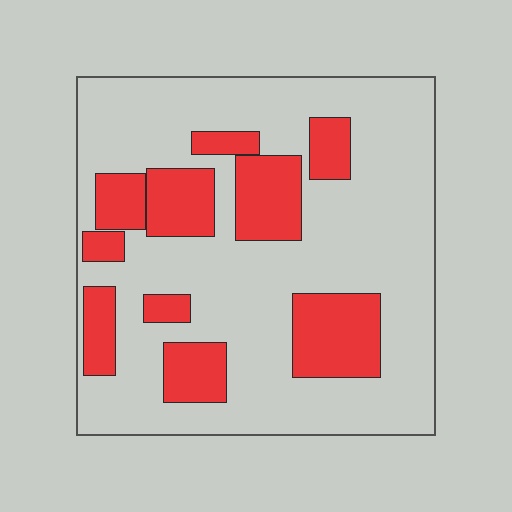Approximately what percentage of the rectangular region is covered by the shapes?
Approximately 25%.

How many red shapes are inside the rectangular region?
10.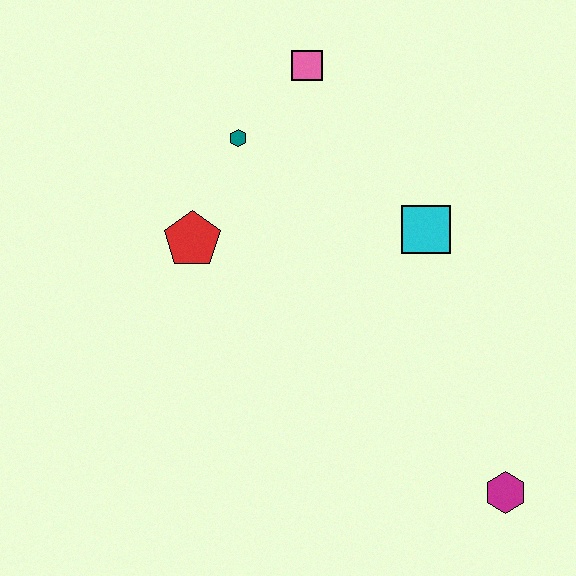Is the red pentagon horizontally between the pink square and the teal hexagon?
No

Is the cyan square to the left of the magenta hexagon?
Yes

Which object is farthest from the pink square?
The magenta hexagon is farthest from the pink square.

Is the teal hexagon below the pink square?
Yes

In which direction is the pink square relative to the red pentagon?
The pink square is above the red pentagon.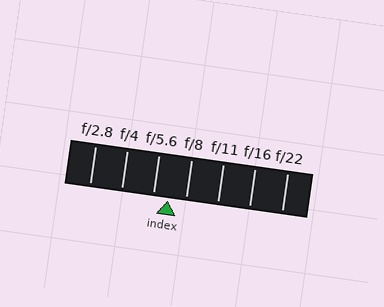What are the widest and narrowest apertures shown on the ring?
The widest aperture shown is f/2.8 and the narrowest is f/22.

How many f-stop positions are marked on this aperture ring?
There are 7 f-stop positions marked.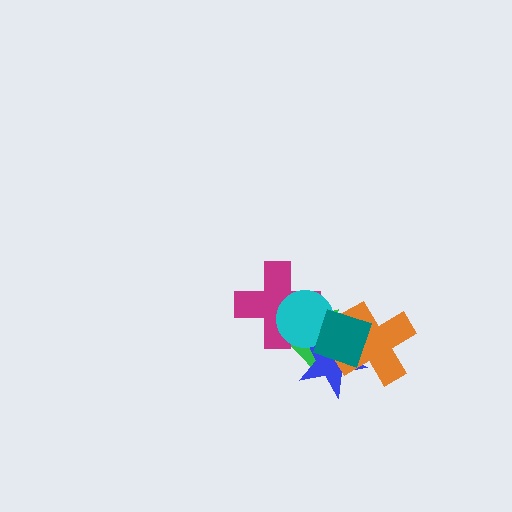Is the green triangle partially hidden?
Yes, it is partially covered by another shape.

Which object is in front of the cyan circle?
The teal diamond is in front of the cyan circle.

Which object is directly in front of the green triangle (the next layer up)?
The blue star is directly in front of the green triangle.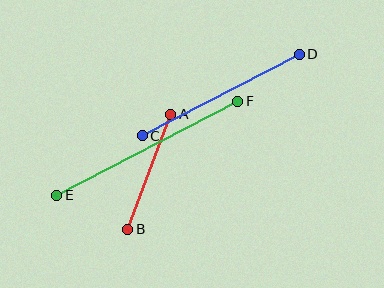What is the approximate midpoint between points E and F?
The midpoint is at approximately (147, 148) pixels.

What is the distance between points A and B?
The distance is approximately 123 pixels.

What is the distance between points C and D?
The distance is approximately 177 pixels.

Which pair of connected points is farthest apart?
Points E and F are farthest apart.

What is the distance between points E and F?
The distance is approximately 204 pixels.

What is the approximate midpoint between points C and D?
The midpoint is at approximately (221, 95) pixels.